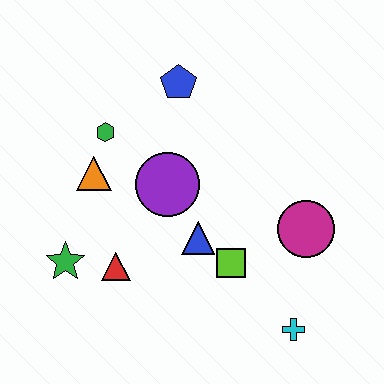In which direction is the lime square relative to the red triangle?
The lime square is to the right of the red triangle.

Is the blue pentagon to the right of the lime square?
No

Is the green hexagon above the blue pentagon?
No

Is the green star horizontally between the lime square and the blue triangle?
No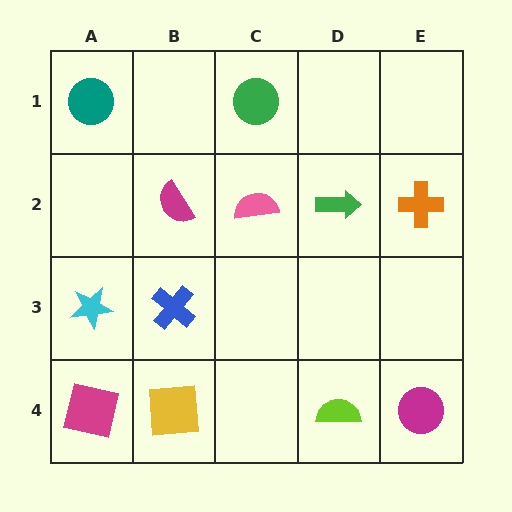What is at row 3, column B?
A blue cross.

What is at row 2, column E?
An orange cross.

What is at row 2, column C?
A pink semicircle.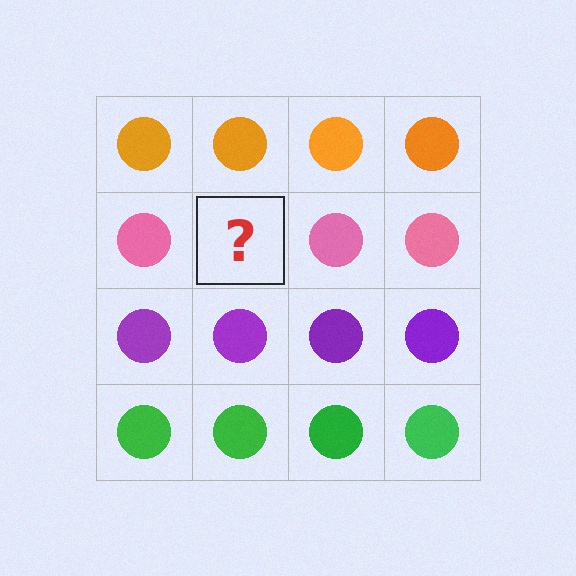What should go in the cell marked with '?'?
The missing cell should contain a pink circle.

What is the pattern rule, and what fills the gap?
The rule is that each row has a consistent color. The gap should be filled with a pink circle.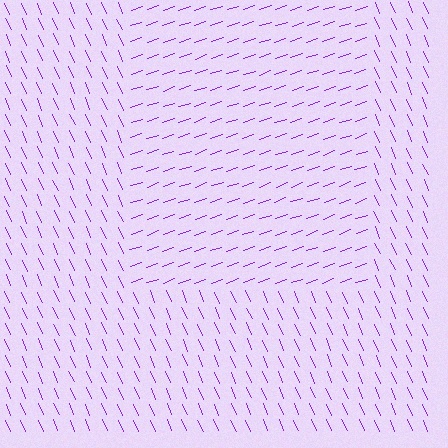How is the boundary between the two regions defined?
The boundary is defined purely by a change in line orientation (approximately 85 degrees difference). All lines are the same color and thickness.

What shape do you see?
I see a rectangle.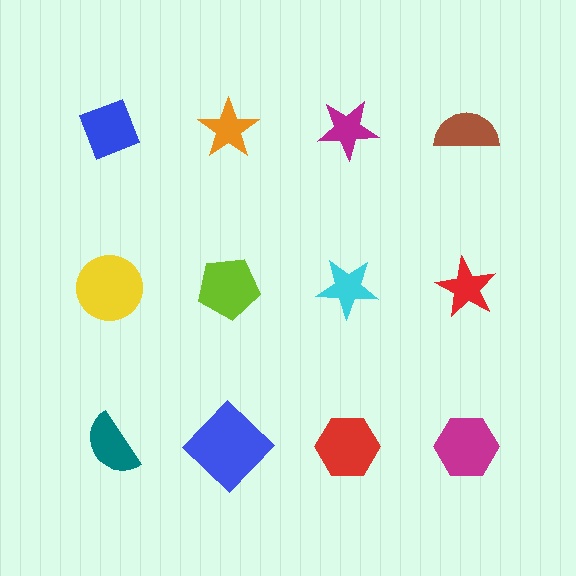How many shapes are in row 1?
4 shapes.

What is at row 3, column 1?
A teal semicircle.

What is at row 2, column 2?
A lime pentagon.